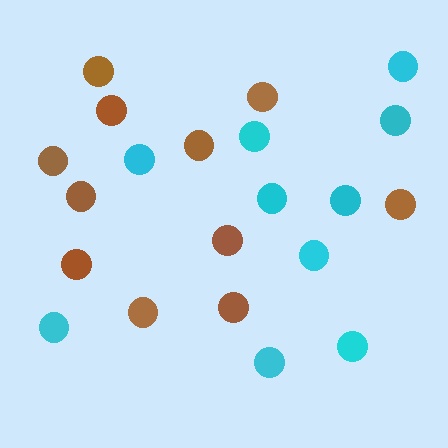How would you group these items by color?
There are 2 groups: one group of brown circles (11) and one group of cyan circles (10).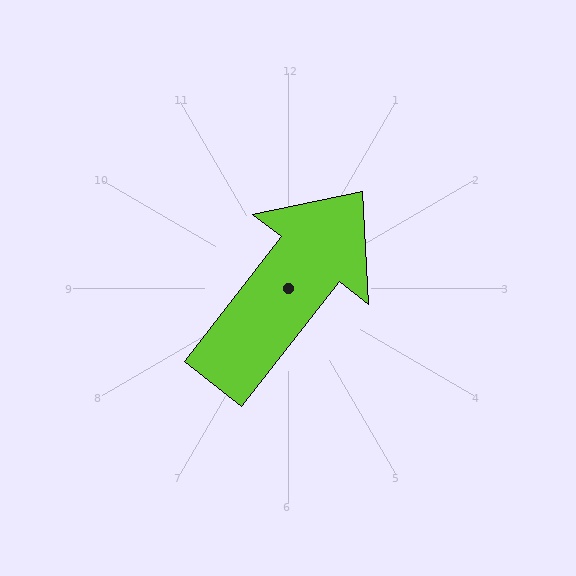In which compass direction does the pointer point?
Northeast.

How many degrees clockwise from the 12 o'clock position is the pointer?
Approximately 38 degrees.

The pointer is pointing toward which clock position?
Roughly 1 o'clock.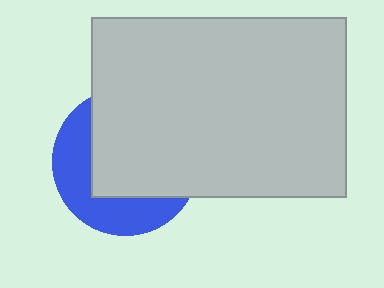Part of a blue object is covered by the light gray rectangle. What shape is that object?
It is a circle.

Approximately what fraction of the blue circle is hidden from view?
Roughly 61% of the blue circle is hidden behind the light gray rectangle.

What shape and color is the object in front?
The object in front is a light gray rectangle.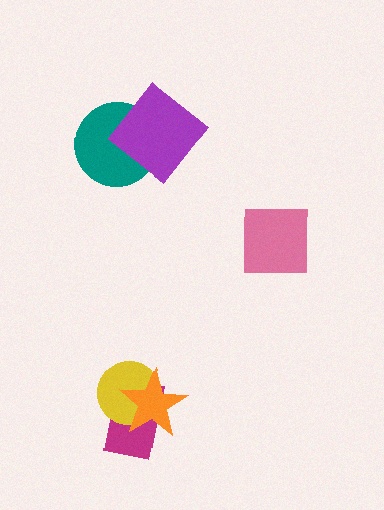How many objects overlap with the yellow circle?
2 objects overlap with the yellow circle.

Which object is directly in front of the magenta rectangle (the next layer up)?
The yellow circle is directly in front of the magenta rectangle.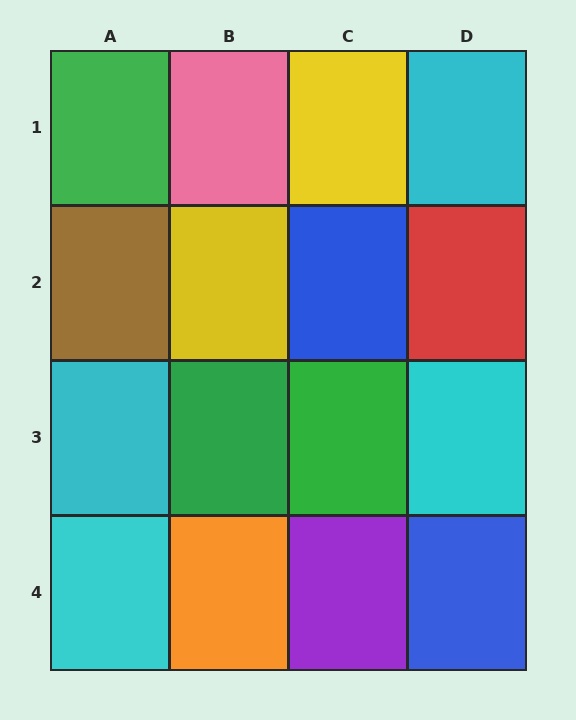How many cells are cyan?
4 cells are cyan.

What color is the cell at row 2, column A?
Brown.